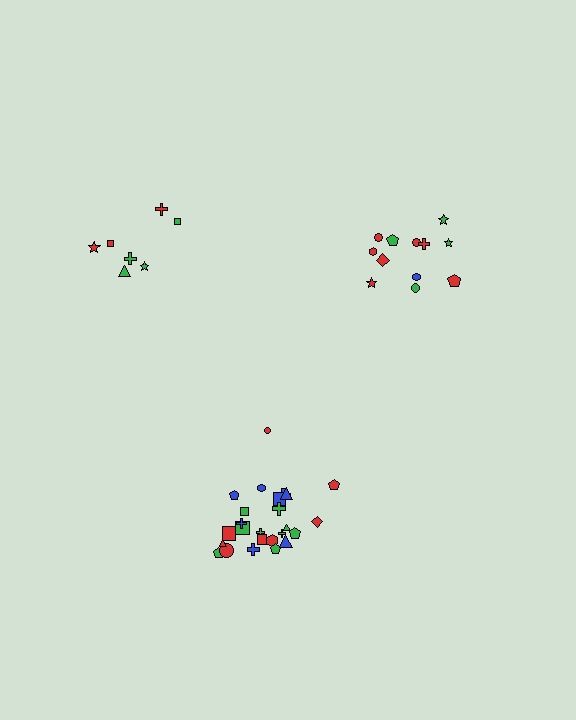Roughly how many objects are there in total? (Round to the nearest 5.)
Roughly 45 objects in total.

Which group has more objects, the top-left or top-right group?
The top-right group.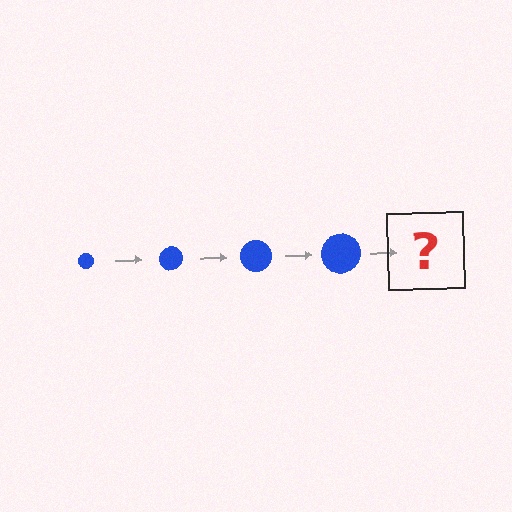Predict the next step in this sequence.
The next step is a blue circle, larger than the previous one.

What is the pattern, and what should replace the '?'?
The pattern is that the circle gets progressively larger each step. The '?' should be a blue circle, larger than the previous one.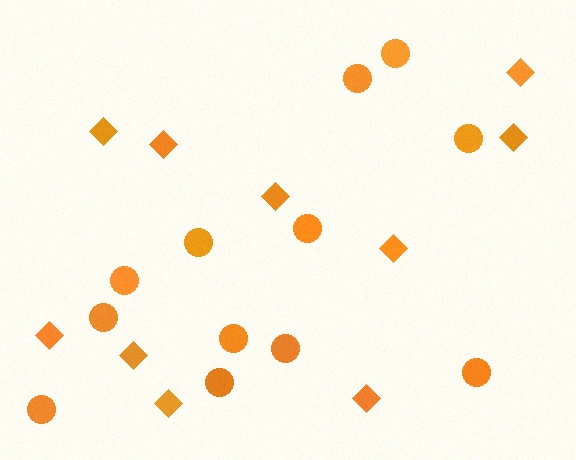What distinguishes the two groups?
There are 2 groups: one group of circles (12) and one group of diamonds (10).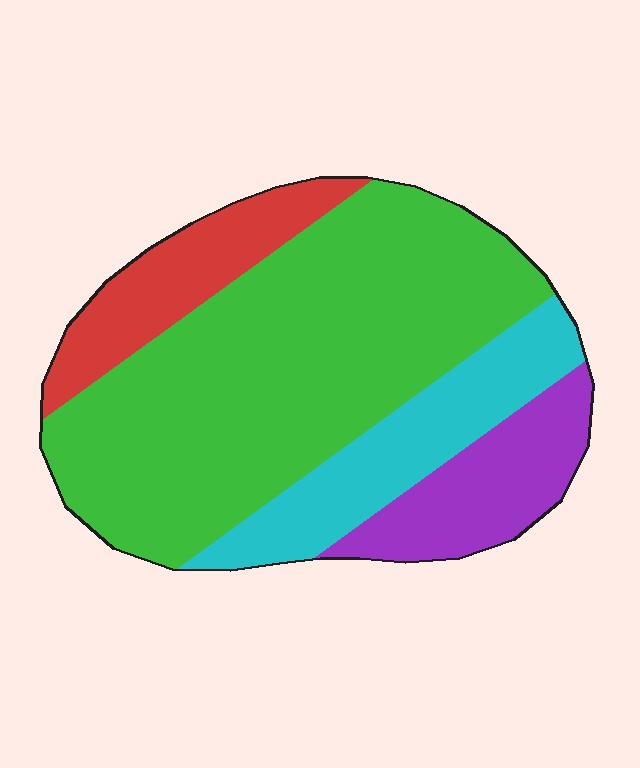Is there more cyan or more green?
Green.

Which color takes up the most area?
Green, at roughly 55%.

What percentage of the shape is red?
Red covers 13% of the shape.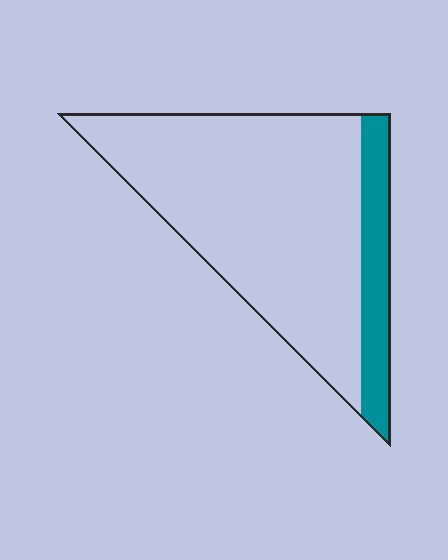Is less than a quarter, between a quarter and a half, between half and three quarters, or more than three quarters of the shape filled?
Less than a quarter.